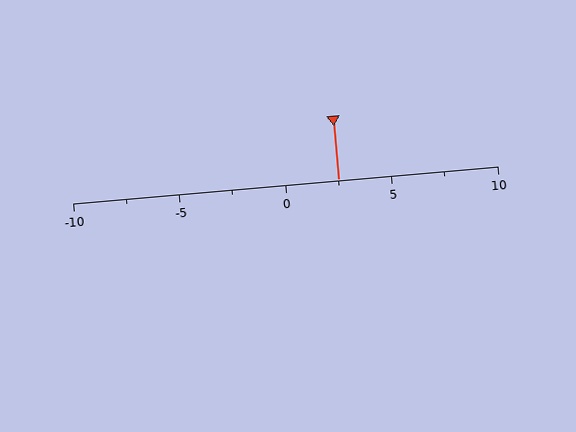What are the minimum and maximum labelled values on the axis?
The axis runs from -10 to 10.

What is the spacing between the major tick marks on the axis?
The major ticks are spaced 5 apart.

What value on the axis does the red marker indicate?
The marker indicates approximately 2.5.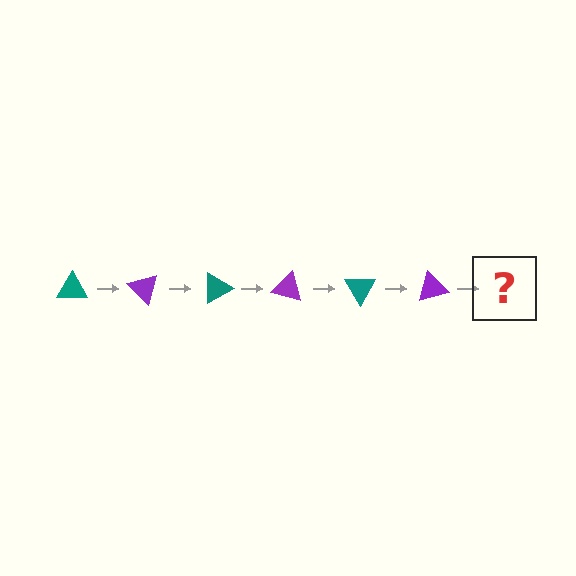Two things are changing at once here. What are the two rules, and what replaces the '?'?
The two rules are that it rotates 45 degrees each step and the color cycles through teal and purple. The '?' should be a teal triangle, rotated 270 degrees from the start.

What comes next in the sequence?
The next element should be a teal triangle, rotated 270 degrees from the start.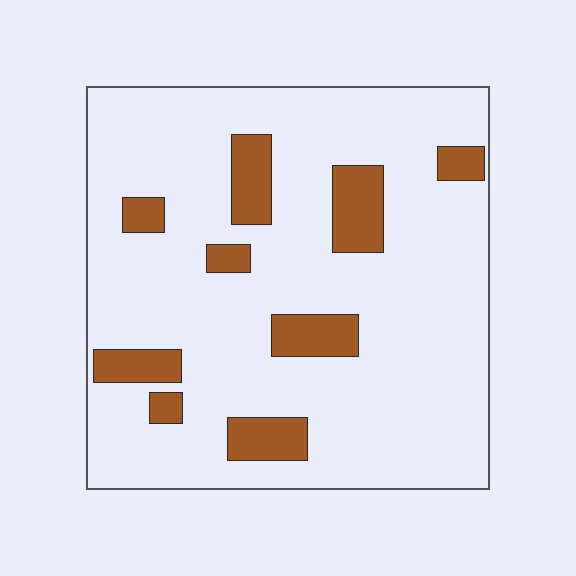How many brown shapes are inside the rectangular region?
9.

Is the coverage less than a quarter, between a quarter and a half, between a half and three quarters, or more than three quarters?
Less than a quarter.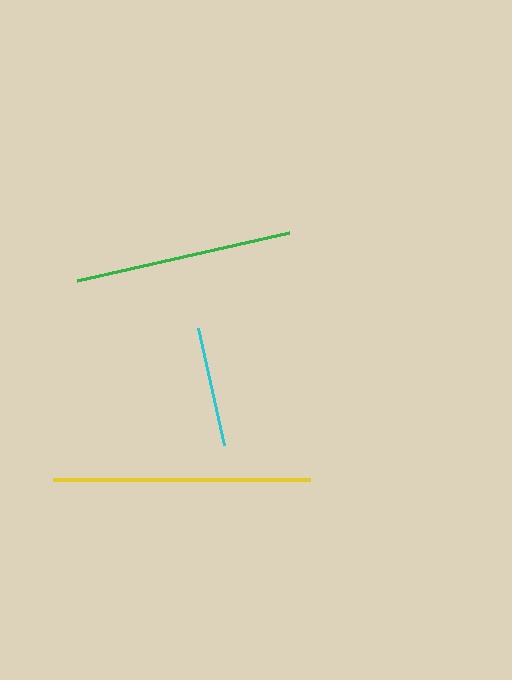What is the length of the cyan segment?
The cyan segment is approximately 120 pixels long.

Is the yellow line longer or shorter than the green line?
The yellow line is longer than the green line.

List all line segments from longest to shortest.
From longest to shortest: yellow, green, cyan.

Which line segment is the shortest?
The cyan line is the shortest at approximately 120 pixels.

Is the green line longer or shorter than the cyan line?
The green line is longer than the cyan line.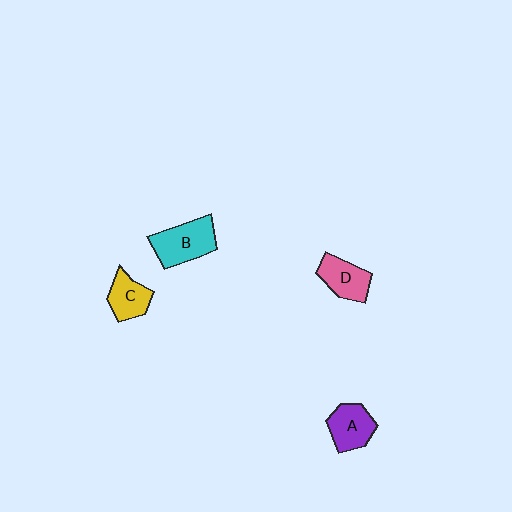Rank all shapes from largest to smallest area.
From largest to smallest: B (cyan), A (purple), D (pink), C (yellow).